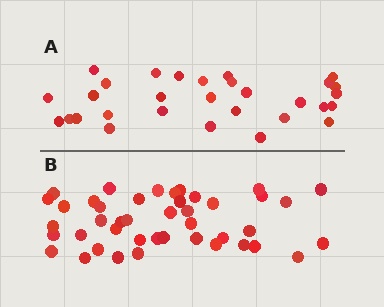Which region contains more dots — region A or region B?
Region B (the bottom region) has more dots.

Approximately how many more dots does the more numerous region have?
Region B has approximately 15 more dots than region A.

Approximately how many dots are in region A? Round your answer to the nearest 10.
About 30 dots.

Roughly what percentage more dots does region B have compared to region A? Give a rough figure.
About 45% more.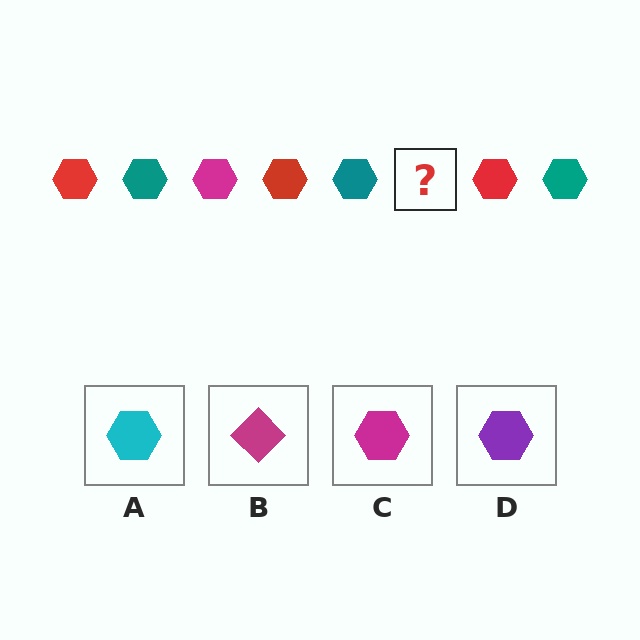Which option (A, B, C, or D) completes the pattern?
C.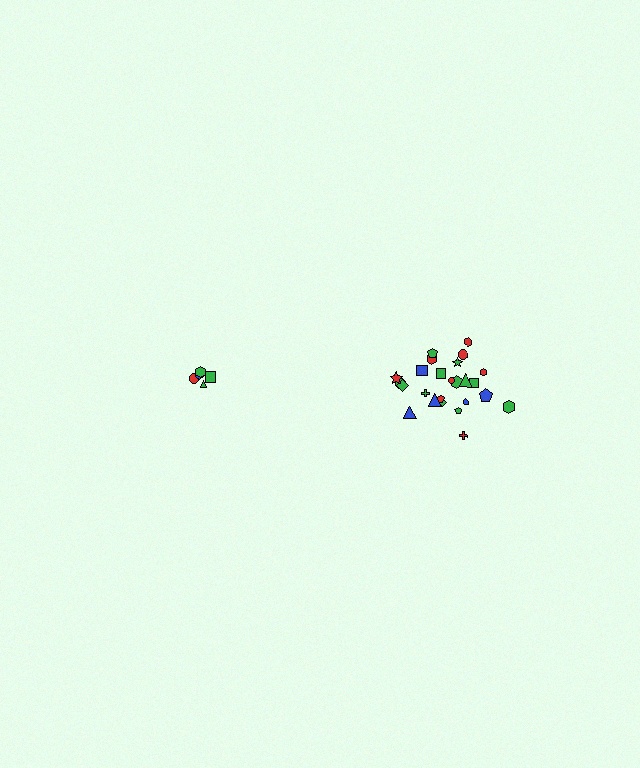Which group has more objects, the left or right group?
The right group.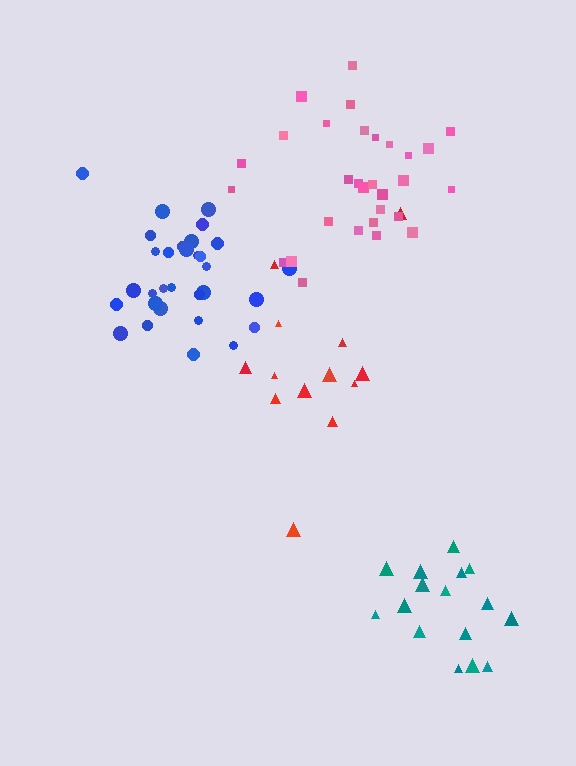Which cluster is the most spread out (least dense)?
Red.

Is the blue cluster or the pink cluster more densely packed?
Blue.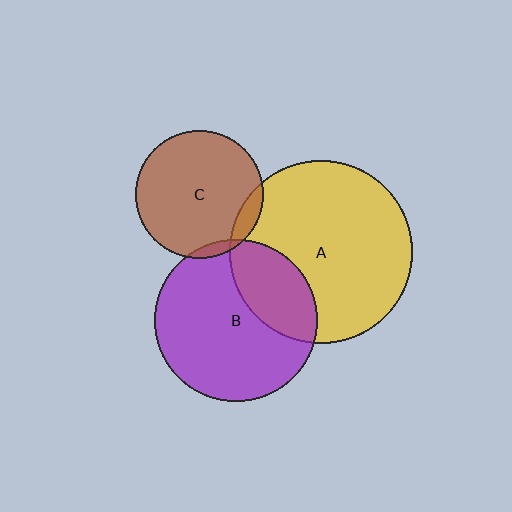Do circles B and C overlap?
Yes.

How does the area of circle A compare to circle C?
Approximately 2.0 times.